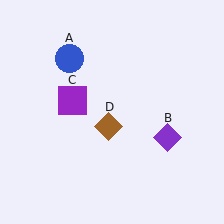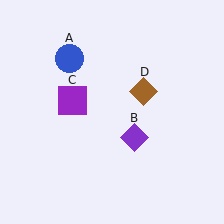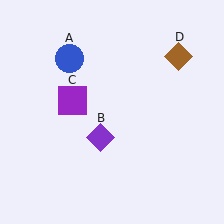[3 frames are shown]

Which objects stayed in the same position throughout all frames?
Blue circle (object A) and purple square (object C) remained stationary.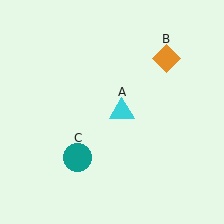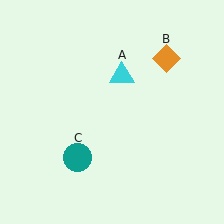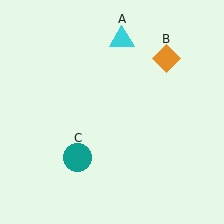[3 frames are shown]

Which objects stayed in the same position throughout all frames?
Orange diamond (object B) and teal circle (object C) remained stationary.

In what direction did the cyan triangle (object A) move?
The cyan triangle (object A) moved up.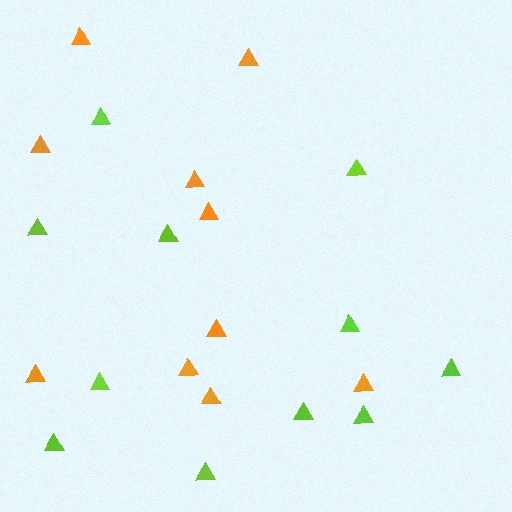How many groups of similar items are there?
There are 2 groups: one group of lime triangles (11) and one group of orange triangles (10).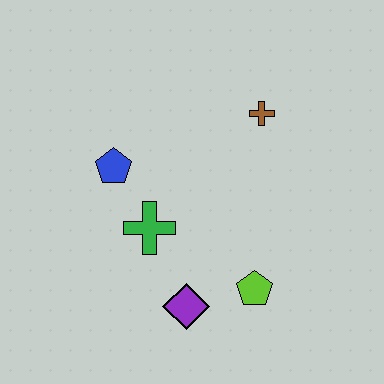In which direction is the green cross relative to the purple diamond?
The green cross is above the purple diamond.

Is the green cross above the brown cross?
No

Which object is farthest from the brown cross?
The purple diamond is farthest from the brown cross.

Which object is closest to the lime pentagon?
The purple diamond is closest to the lime pentagon.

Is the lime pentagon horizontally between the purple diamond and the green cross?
No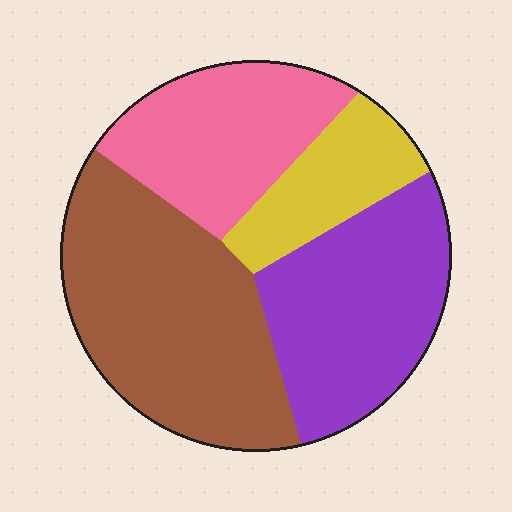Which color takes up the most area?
Brown, at roughly 35%.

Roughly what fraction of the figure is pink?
Pink covers about 20% of the figure.